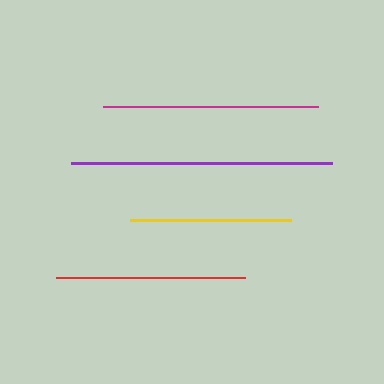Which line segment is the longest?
The purple line is the longest at approximately 261 pixels.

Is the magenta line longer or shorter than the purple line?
The purple line is longer than the magenta line.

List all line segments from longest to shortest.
From longest to shortest: purple, magenta, red, yellow.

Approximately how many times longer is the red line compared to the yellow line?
The red line is approximately 1.2 times the length of the yellow line.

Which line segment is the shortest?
The yellow line is the shortest at approximately 162 pixels.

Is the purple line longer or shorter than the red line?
The purple line is longer than the red line.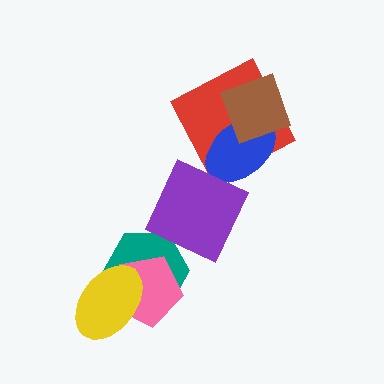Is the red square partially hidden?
Yes, it is partially covered by another shape.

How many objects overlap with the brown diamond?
2 objects overlap with the brown diamond.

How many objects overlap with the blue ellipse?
2 objects overlap with the blue ellipse.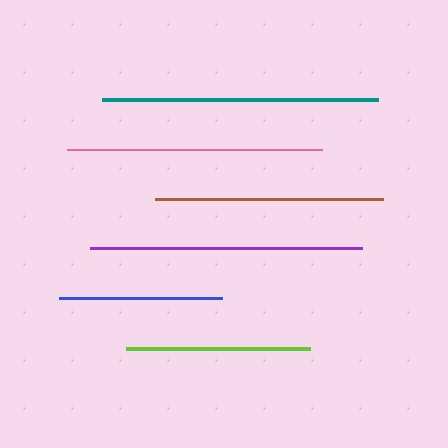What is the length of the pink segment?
The pink segment is approximately 255 pixels long.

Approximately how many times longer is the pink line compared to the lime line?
The pink line is approximately 1.4 times the length of the lime line.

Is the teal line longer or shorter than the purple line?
The teal line is longer than the purple line.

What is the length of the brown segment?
The brown segment is approximately 228 pixels long.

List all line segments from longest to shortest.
From longest to shortest: teal, purple, pink, brown, lime, blue.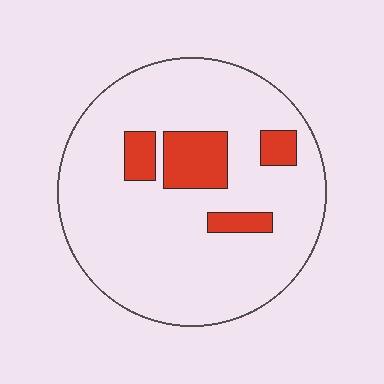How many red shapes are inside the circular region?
4.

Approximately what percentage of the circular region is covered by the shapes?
Approximately 15%.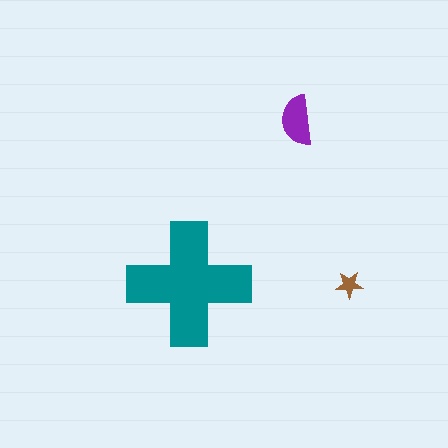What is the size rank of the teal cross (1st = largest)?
1st.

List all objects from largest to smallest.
The teal cross, the purple semicircle, the brown star.